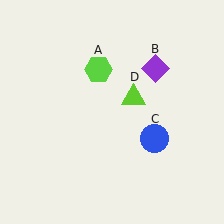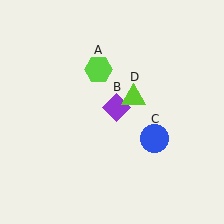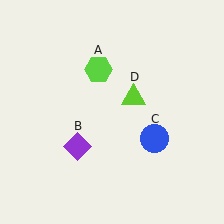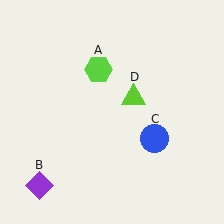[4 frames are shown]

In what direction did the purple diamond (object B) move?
The purple diamond (object B) moved down and to the left.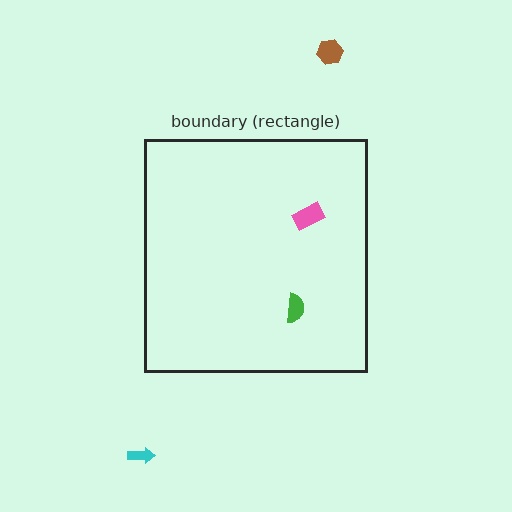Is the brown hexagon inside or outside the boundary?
Outside.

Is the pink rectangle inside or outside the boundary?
Inside.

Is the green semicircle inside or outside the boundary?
Inside.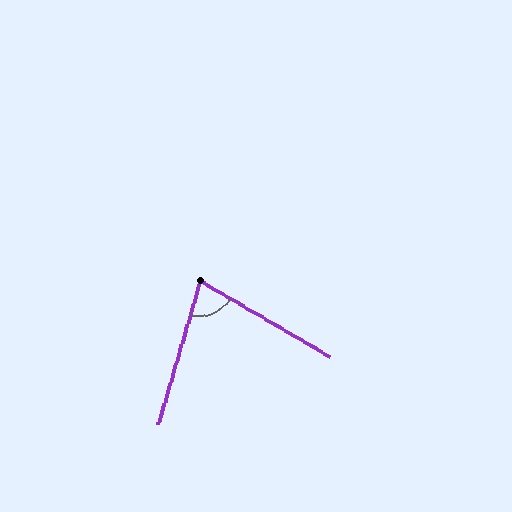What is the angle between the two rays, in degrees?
Approximately 76 degrees.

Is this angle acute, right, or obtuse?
It is acute.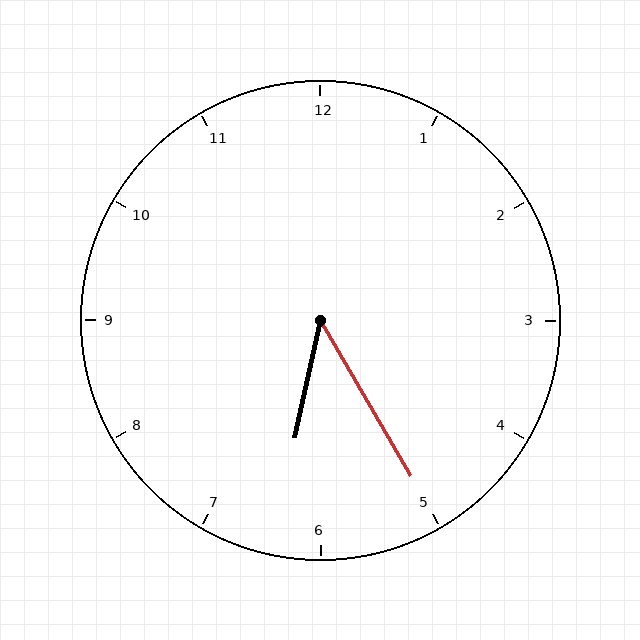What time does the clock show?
6:25.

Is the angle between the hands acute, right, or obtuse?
It is acute.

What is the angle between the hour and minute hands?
Approximately 42 degrees.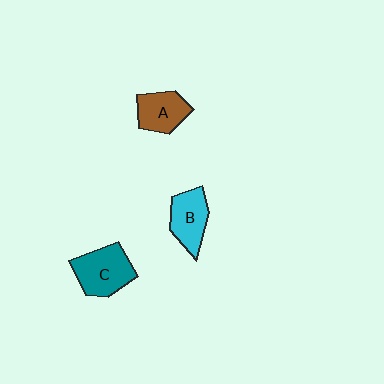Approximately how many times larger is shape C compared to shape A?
Approximately 1.3 times.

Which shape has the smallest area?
Shape A (brown).